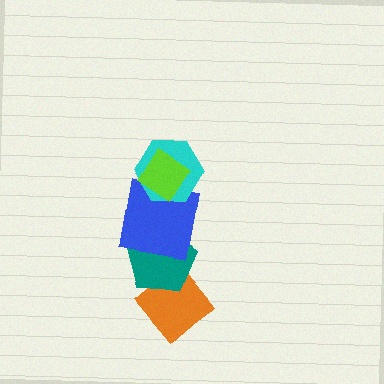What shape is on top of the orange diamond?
The teal pentagon is on top of the orange diamond.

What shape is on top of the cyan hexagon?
The lime diamond is on top of the cyan hexagon.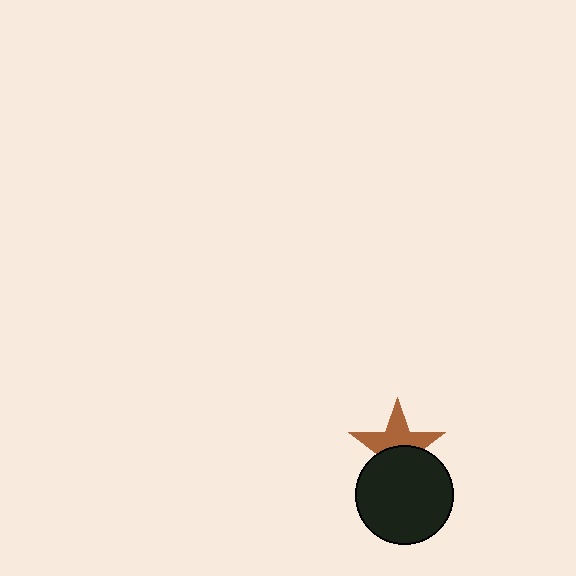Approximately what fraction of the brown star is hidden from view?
Roughly 46% of the brown star is hidden behind the black circle.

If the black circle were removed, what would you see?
You would see the complete brown star.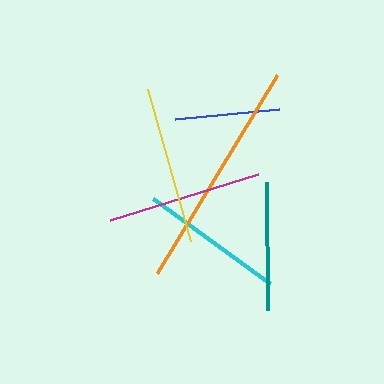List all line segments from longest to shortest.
From longest to shortest: orange, yellow, magenta, cyan, teal, blue.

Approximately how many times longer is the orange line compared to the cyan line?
The orange line is approximately 1.6 times the length of the cyan line.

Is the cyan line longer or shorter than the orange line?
The orange line is longer than the cyan line.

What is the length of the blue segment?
The blue segment is approximately 105 pixels long.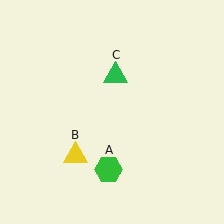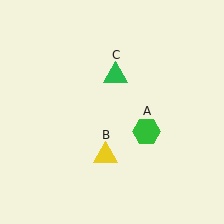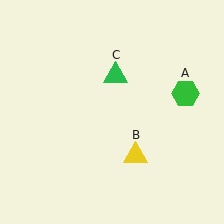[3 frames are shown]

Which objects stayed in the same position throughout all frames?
Green triangle (object C) remained stationary.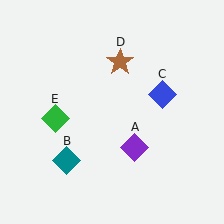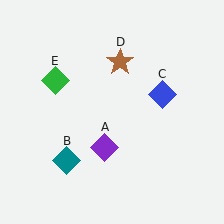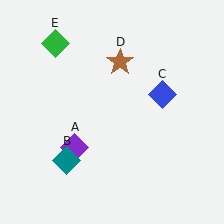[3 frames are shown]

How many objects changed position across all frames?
2 objects changed position: purple diamond (object A), green diamond (object E).